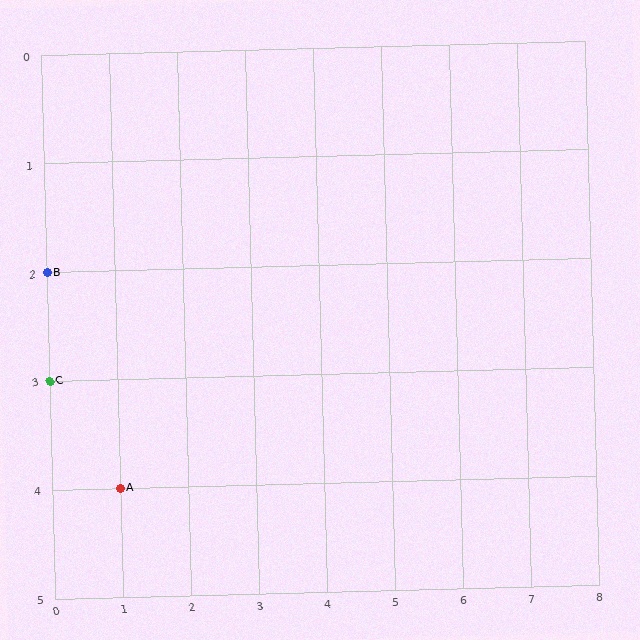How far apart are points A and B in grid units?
Points A and B are 1 column and 2 rows apart (about 2.2 grid units diagonally).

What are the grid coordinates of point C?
Point C is at grid coordinates (0, 3).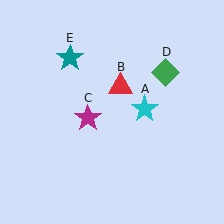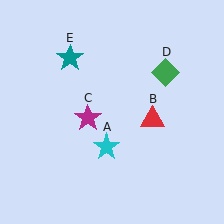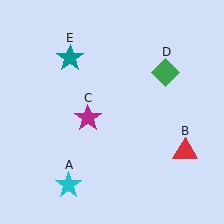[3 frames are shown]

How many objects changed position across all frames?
2 objects changed position: cyan star (object A), red triangle (object B).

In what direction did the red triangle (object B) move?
The red triangle (object B) moved down and to the right.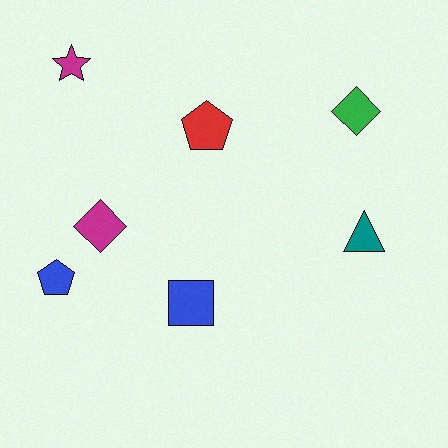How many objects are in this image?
There are 7 objects.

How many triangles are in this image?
There is 1 triangle.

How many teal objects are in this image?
There is 1 teal object.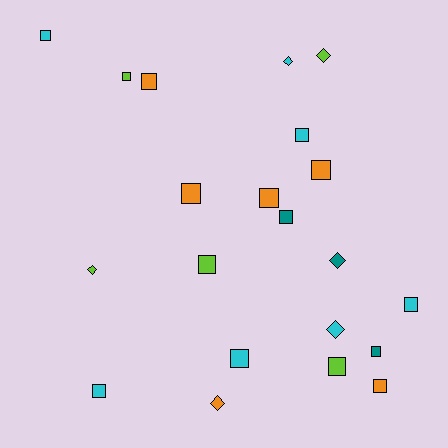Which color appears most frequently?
Cyan, with 7 objects.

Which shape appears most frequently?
Square, with 15 objects.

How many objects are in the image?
There are 21 objects.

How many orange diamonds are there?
There is 1 orange diamond.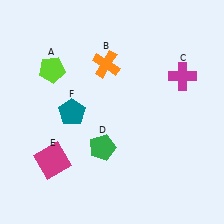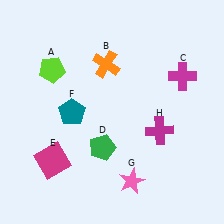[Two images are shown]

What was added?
A pink star (G), a magenta cross (H) were added in Image 2.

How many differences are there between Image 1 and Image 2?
There are 2 differences between the two images.